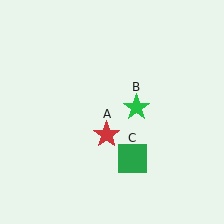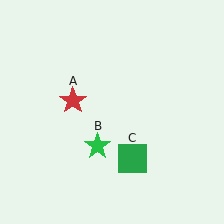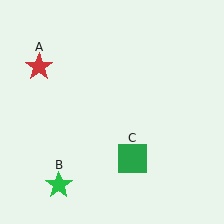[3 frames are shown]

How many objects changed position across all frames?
2 objects changed position: red star (object A), green star (object B).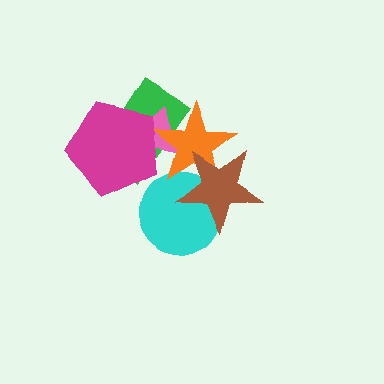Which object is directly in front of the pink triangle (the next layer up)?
The orange star is directly in front of the pink triangle.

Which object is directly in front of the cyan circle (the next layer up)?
The orange star is directly in front of the cyan circle.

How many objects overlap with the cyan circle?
2 objects overlap with the cyan circle.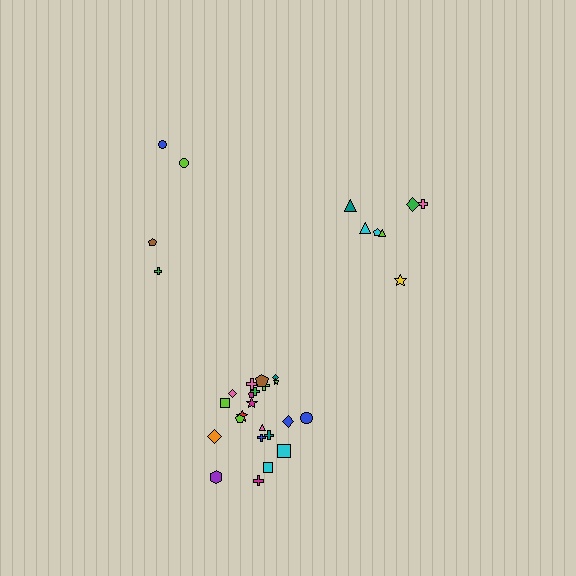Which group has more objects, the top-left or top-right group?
The top-right group.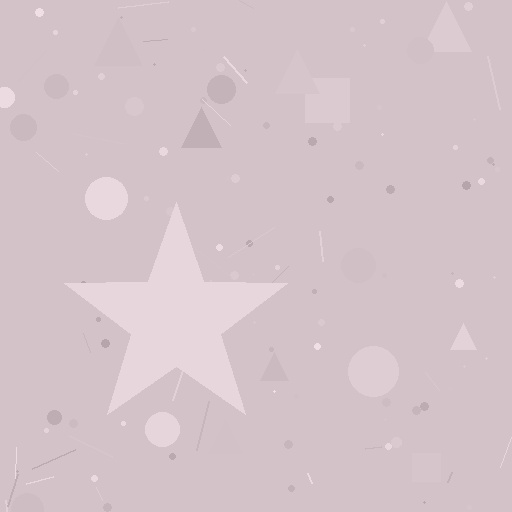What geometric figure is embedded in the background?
A star is embedded in the background.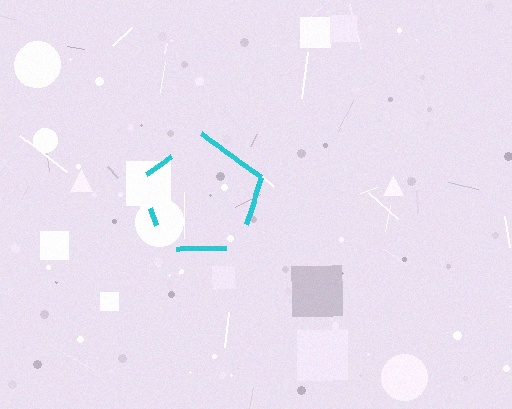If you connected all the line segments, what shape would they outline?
They would outline a pentagon.